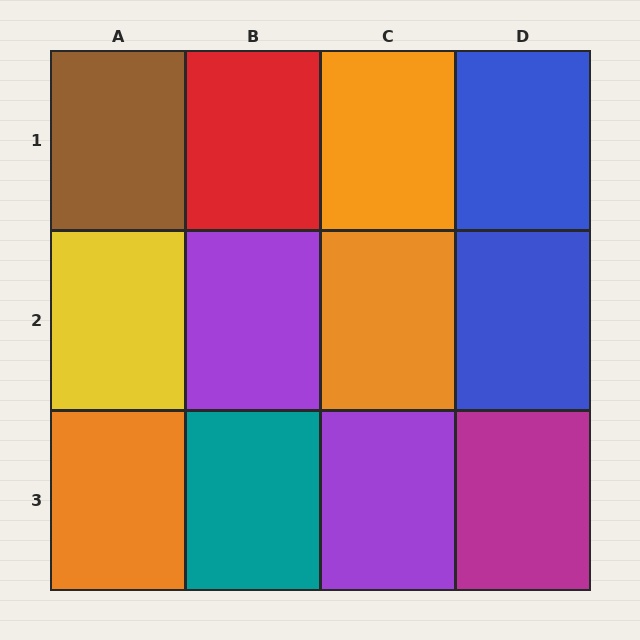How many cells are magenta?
1 cell is magenta.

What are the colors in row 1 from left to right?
Brown, red, orange, blue.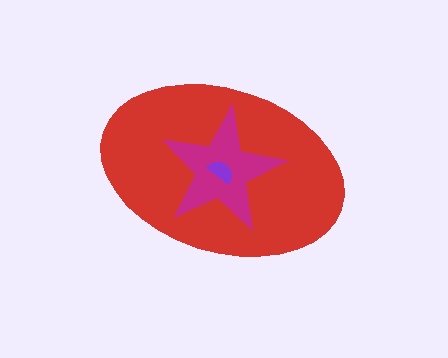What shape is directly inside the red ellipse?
The magenta star.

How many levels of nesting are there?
3.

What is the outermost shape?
The red ellipse.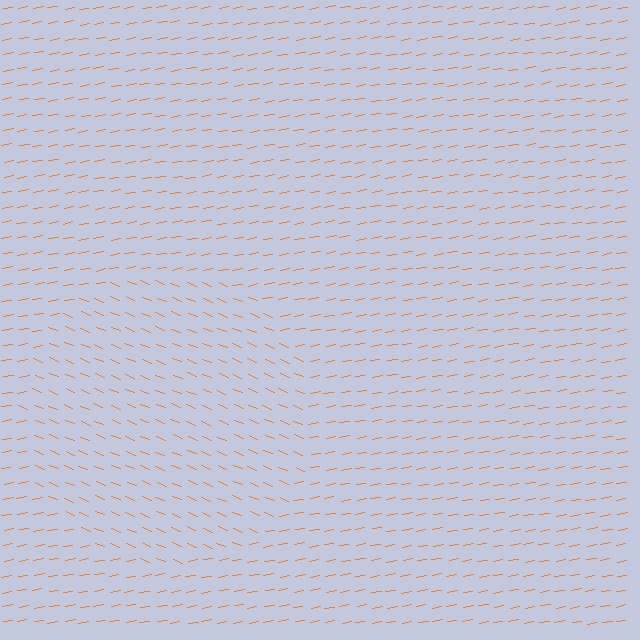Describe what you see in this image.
The image is filled with small orange line segments. A circle region in the image has lines oriented differently from the surrounding lines, creating a visible texture boundary.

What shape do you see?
I see a circle.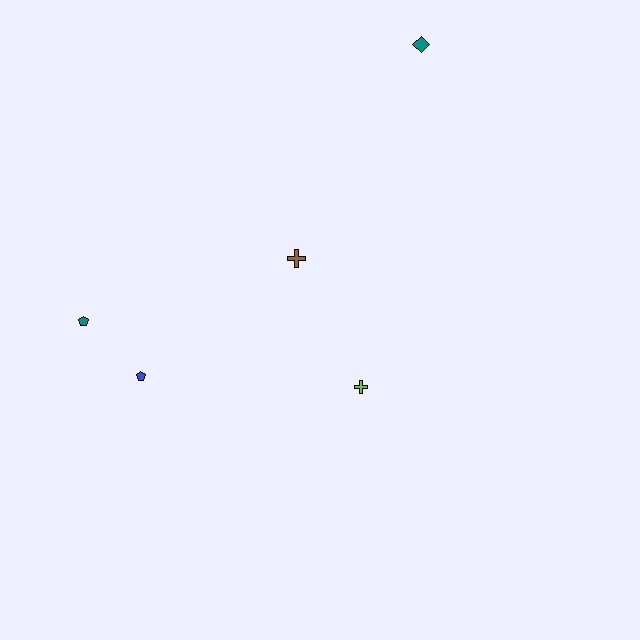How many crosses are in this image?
There are 2 crosses.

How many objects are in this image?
There are 5 objects.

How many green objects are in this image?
There are no green objects.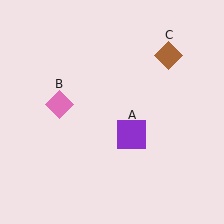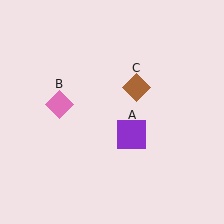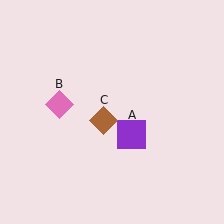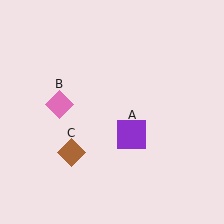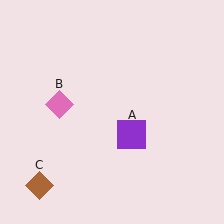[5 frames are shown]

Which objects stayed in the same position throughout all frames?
Purple square (object A) and pink diamond (object B) remained stationary.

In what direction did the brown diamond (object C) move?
The brown diamond (object C) moved down and to the left.